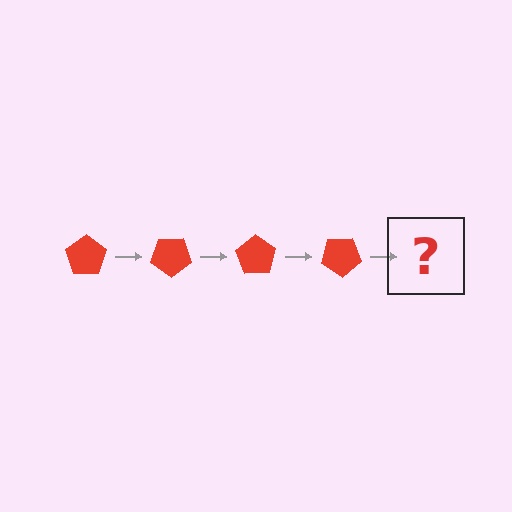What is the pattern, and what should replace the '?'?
The pattern is that the pentagon rotates 35 degrees each step. The '?' should be a red pentagon rotated 140 degrees.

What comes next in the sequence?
The next element should be a red pentagon rotated 140 degrees.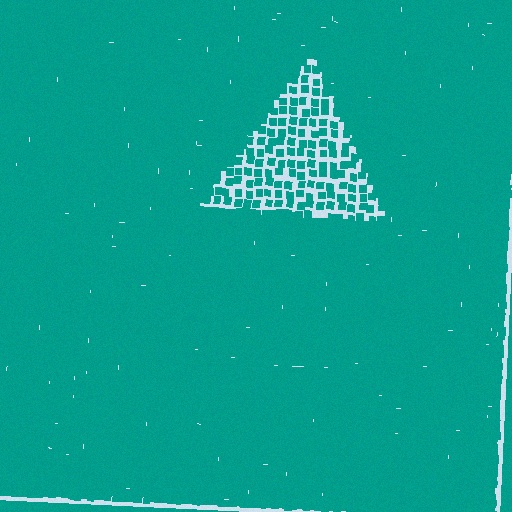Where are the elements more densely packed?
The elements are more densely packed outside the triangle boundary.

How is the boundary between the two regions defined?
The boundary is defined by a change in element density (approximately 2.8x ratio). All elements are the same color, size, and shape.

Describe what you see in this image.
The image contains small teal elements arranged at two different densities. A triangle-shaped region is visible where the elements are less densely packed than the surrounding area.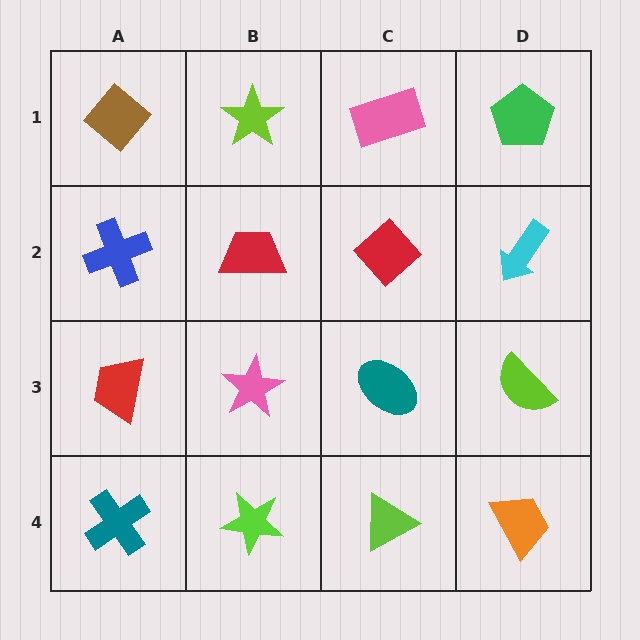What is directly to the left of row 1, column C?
A lime star.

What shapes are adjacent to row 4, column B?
A pink star (row 3, column B), a teal cross (row 4, column A), a lime triangle (row 4, column C).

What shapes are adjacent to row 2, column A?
A brown diamond (row 1, column A), a red trapezoid (row 3, column A), a red trapezoid (row 2, column B).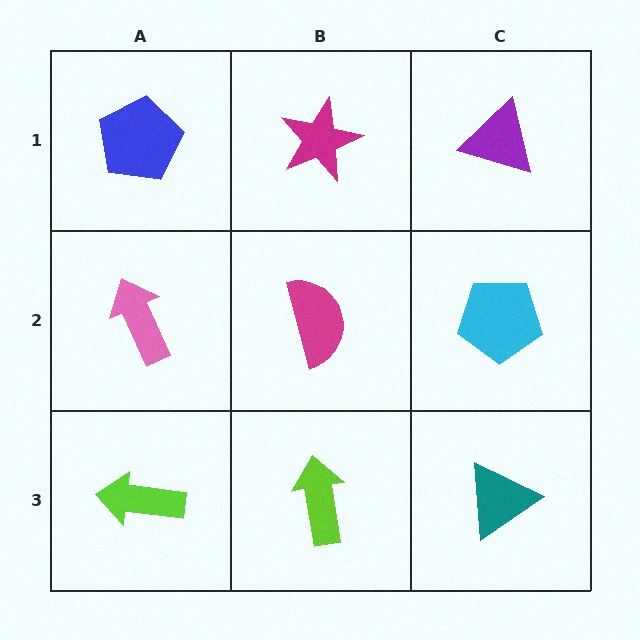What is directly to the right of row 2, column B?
A cyan pentagon.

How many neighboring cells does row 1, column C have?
2.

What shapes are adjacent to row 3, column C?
A cyan pentagon (row 2, column C), a lime arrow (row 3, column B).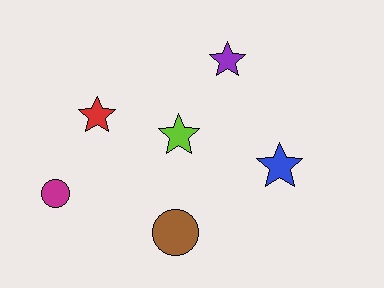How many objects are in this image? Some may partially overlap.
There are 6 objects.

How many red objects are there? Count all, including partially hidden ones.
There is 1 red object.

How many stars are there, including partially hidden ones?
There are 4 stars.